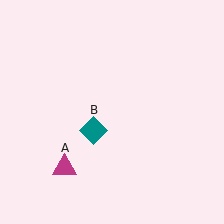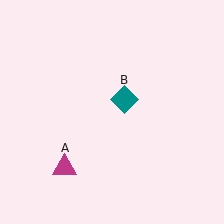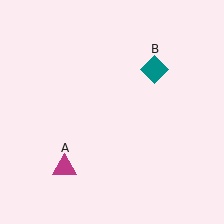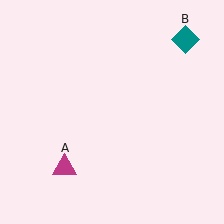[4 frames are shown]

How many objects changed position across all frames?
1 object changed position: teal diamond (object B).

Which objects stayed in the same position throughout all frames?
Magenta triangle (object A) remained stationary.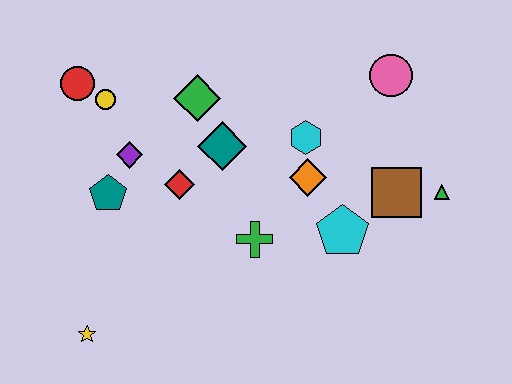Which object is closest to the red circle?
The yellow circle is closest to the red circle.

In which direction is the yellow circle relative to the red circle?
The yellow circle is to the right of the red circle.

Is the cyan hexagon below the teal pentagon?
No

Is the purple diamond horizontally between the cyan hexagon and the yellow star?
Yes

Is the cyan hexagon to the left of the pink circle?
Yes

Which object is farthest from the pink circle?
The yellow star is farthest from the pink circle.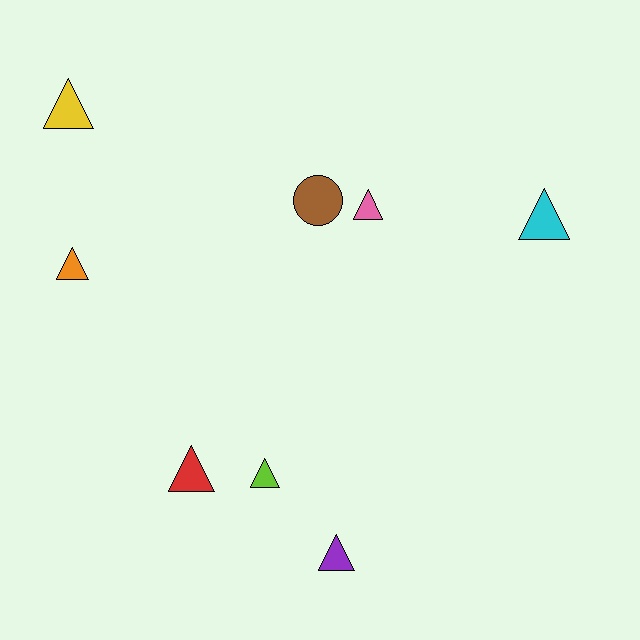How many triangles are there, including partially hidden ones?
There are 7 triangles.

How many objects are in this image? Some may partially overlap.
There are 8 objects.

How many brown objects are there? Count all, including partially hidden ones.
There is 1 brown object.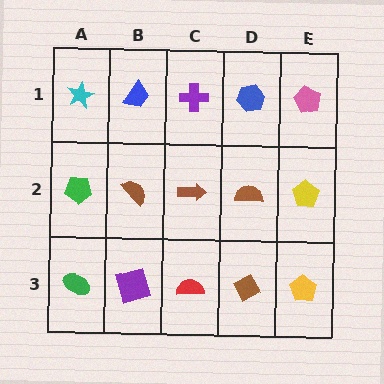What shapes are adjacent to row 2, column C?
A purple cross (row 1, column C), a red semicircle (row 3, column C), a brown semicircle (row 2, column B), a brown semicircle (row 2, column D).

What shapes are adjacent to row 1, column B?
A brown semicircle (row 2, column B), a cyan star (row 1, column A), a purple cross (row 1, column C).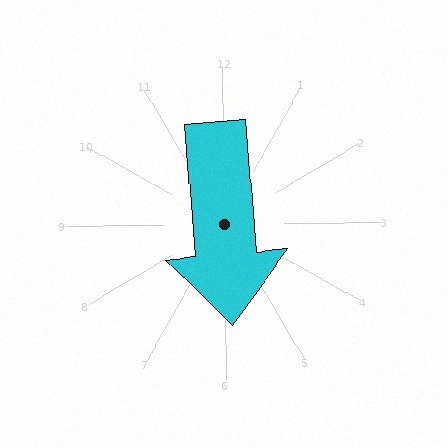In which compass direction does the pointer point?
South.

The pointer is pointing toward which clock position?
Roughly 6 o'clock.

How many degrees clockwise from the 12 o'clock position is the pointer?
Approximately 176 degrees.